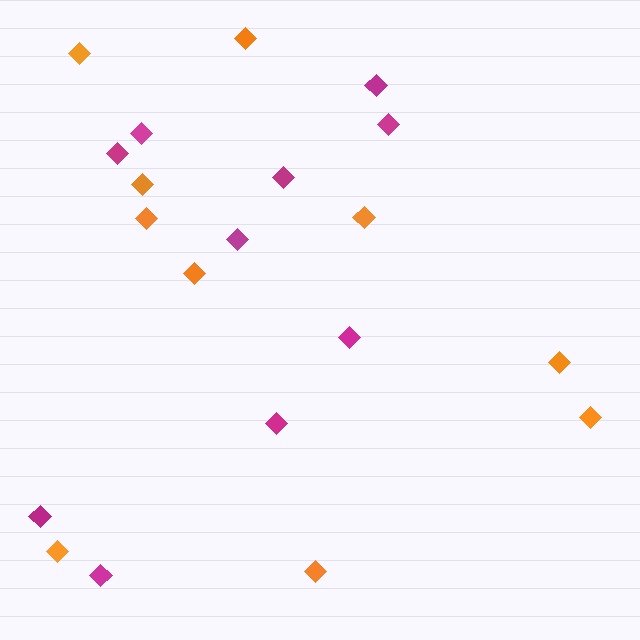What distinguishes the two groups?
There are 2 groups: one group of orange diamonds (10) and one group of magenta diamonds (10).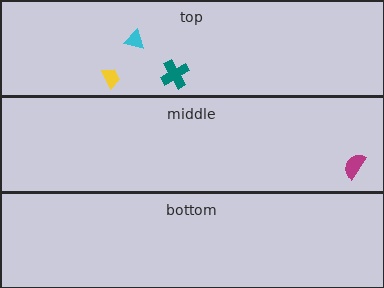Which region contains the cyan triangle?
The top region.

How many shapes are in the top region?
3.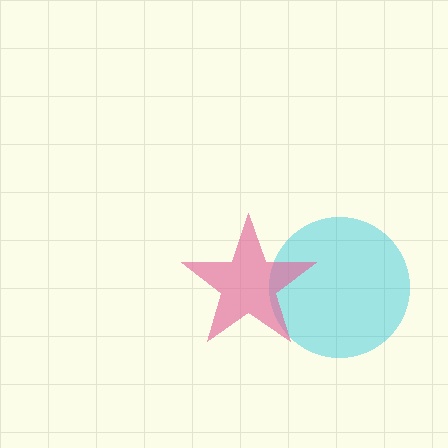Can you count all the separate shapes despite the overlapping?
Yes, there are 2 separate shapes.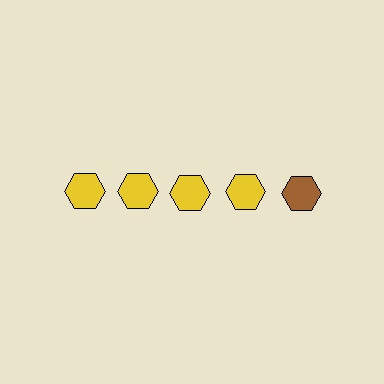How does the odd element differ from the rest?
It has a different color: brown instead of yellow.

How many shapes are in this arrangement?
There are 5 shapes arranged in a grid pattern.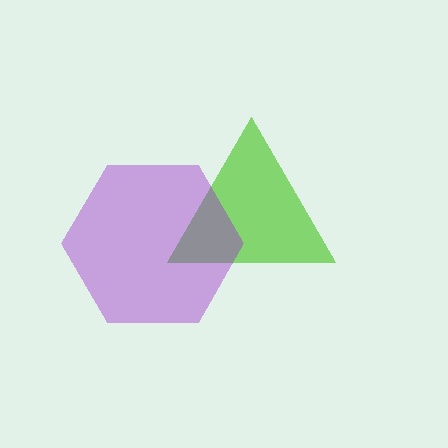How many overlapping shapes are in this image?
There are 2 overlapping shapes in the image.